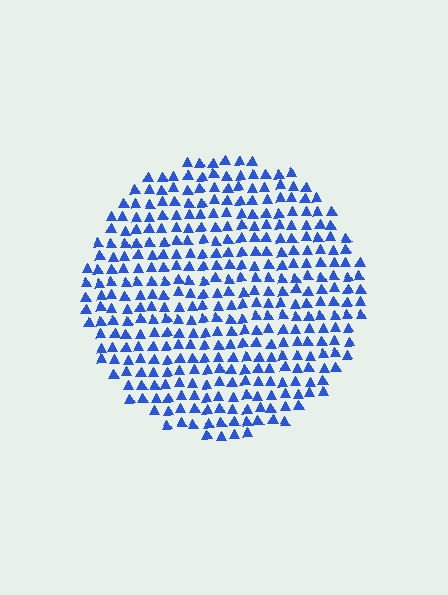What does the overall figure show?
The overall figure shows a circle.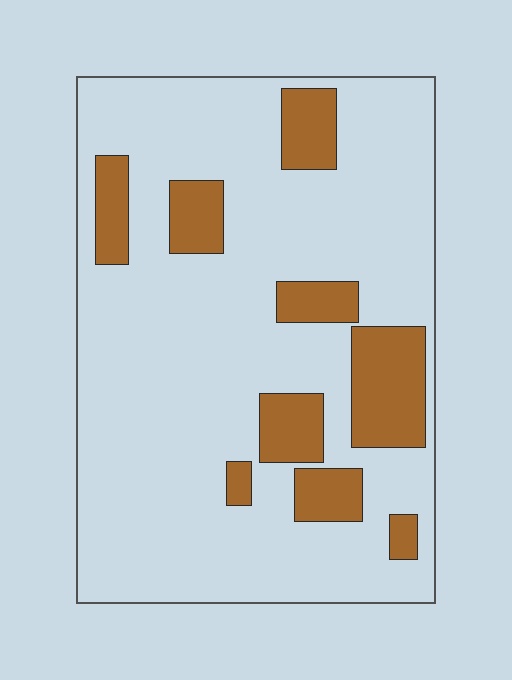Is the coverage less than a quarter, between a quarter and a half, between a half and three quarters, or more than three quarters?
Less than a quarter.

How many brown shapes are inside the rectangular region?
9.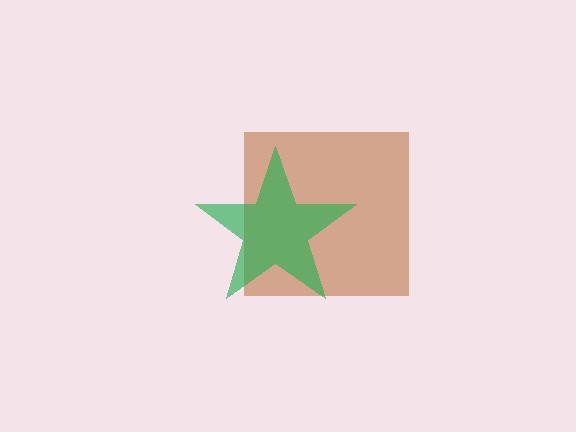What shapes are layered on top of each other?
The layered shapes are: a brown square, a green star.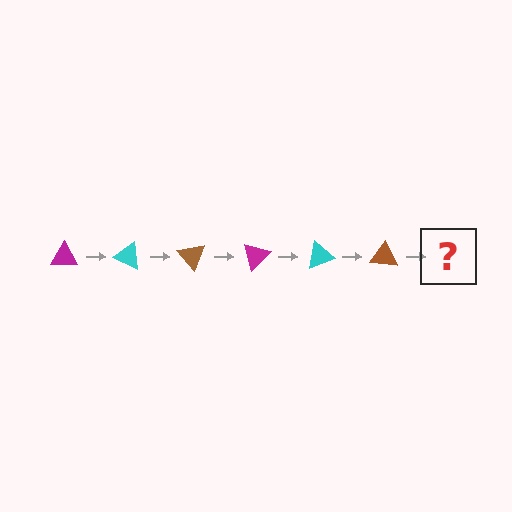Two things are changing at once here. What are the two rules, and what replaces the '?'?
The two rules are that it rotates 25 degrees each step and the color cycles through magenta, cyan, and brown. The '?' should be a magenta triangle, rotated 150 degrees from the start.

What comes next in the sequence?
The next element should be a magenta triangle, rotated 150 degrees from the start.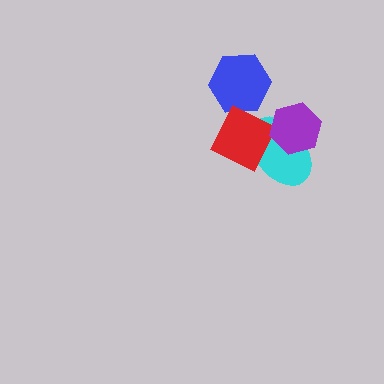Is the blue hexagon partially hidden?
Yes, it is partially covered by another shape.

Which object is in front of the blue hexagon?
The red diamond is in front of the blue hexagon.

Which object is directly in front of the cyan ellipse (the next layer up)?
The red diamond is directly in front of the cyan ellipse.